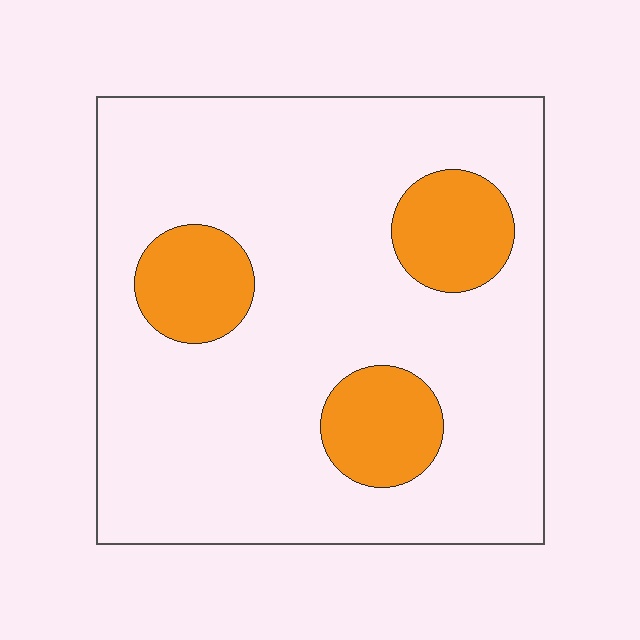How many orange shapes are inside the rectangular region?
3.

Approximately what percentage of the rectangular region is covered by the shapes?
Approximately 20%.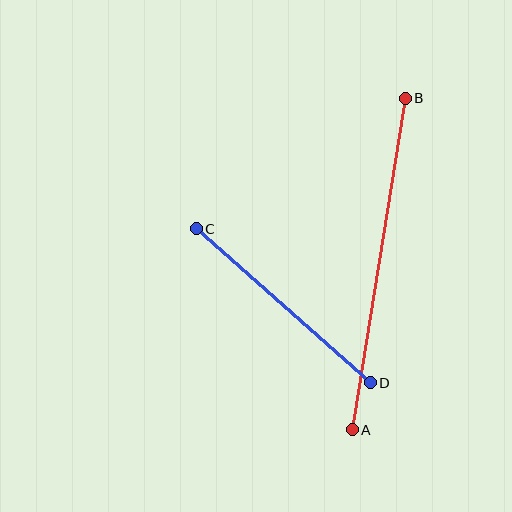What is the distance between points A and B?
The distance is approximately 335 pixels.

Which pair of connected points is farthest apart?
Points A and B are farthest apart.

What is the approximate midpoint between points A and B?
The midpoint is at approximately (379, 264) pixels.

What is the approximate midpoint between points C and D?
The midpoint is at approximately (283, 306) pixels.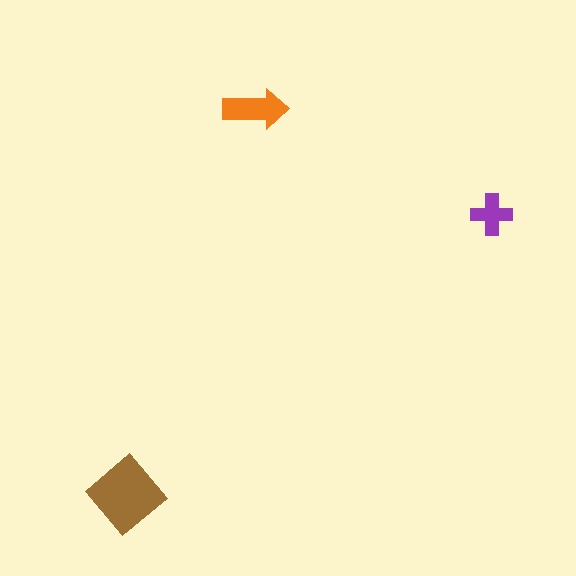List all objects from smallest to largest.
The purple cross, the orange arrow, the brown diamond.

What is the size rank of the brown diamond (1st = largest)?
1st.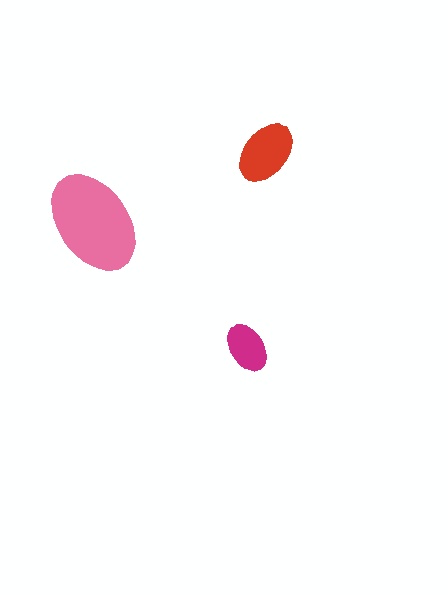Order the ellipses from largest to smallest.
the pink one, the red one, the magenta one.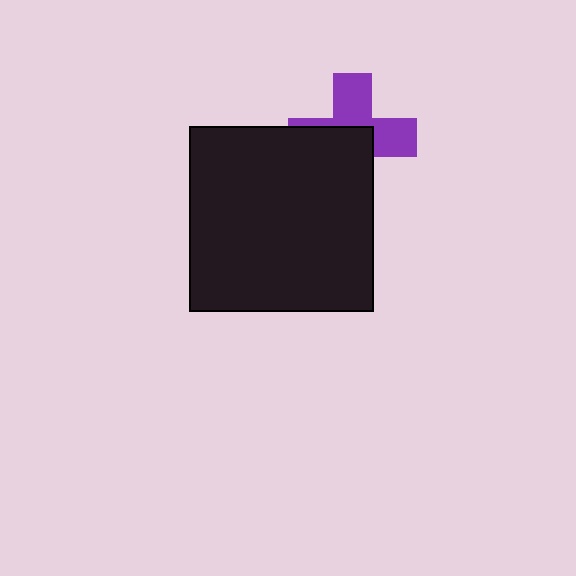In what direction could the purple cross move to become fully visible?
The purple cross could move toward the upper-right. That would shift it out from behind the black square entirely.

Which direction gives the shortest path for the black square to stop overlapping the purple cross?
Moving toward the lower-left gives the shortest separation.